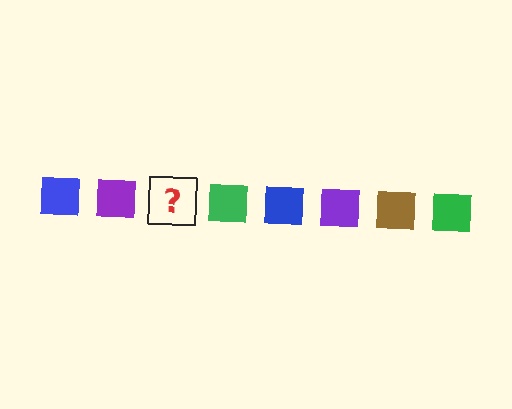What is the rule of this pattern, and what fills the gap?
The rule is that the pattern cycles through blue, purple, brown, green squares. The gap should be filled with a brown square.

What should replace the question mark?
The question mark should be replaced with a brown square.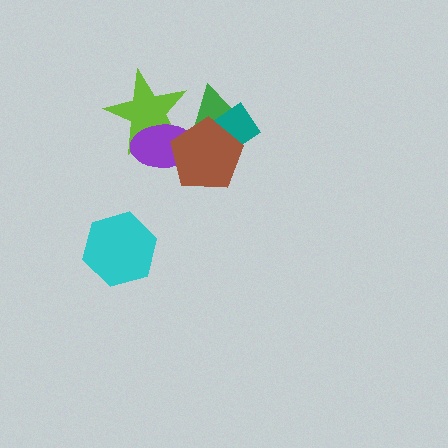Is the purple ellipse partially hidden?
Yes, it is partially covered by another shape.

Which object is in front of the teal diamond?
The brown pentagon is in front of the teal diamond.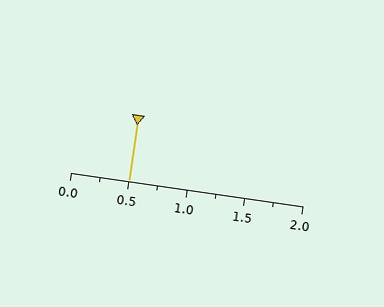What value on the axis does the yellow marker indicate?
The marker indicates approximately 0.5.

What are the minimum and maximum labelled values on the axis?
The axis runs from 0.0 to 2.0.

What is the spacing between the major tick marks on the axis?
The major ticks are spaced 0.5 apart.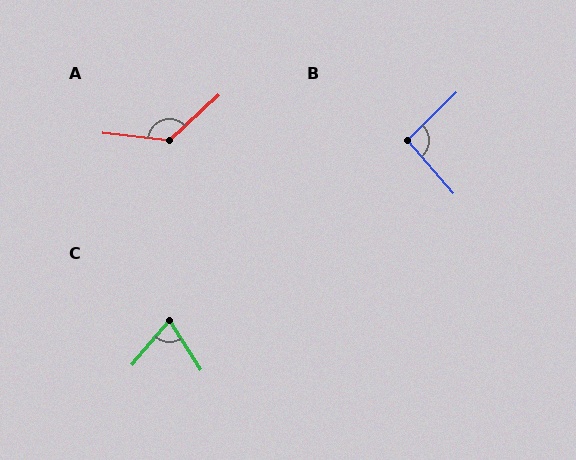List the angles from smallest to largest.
C (72°), B (94°), A (131°).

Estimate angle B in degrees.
Approximately 94 degrees.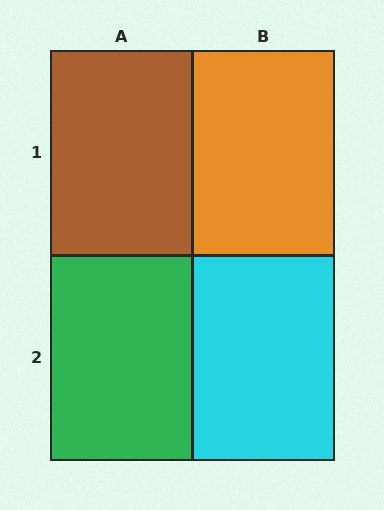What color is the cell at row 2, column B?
Cyan.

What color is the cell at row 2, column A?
Green.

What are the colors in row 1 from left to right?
Brown, orange.